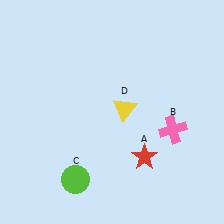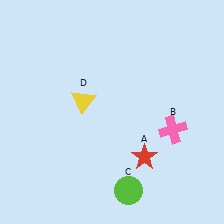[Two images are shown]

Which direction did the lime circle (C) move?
The lime circle (C) moved right.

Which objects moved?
The objects that moved are: the lime circle (C), the yellow triangle (D).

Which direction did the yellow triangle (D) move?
The yellow triangle (D) moved left.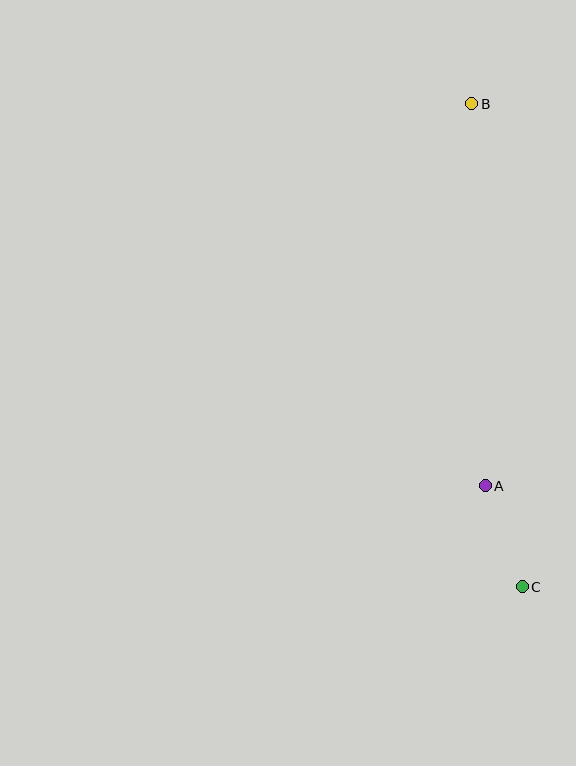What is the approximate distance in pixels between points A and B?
The distance between A and B is approximately 383 pixels.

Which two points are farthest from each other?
Points B and C are farthest from each other.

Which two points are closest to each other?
Points A and C are closest to each other.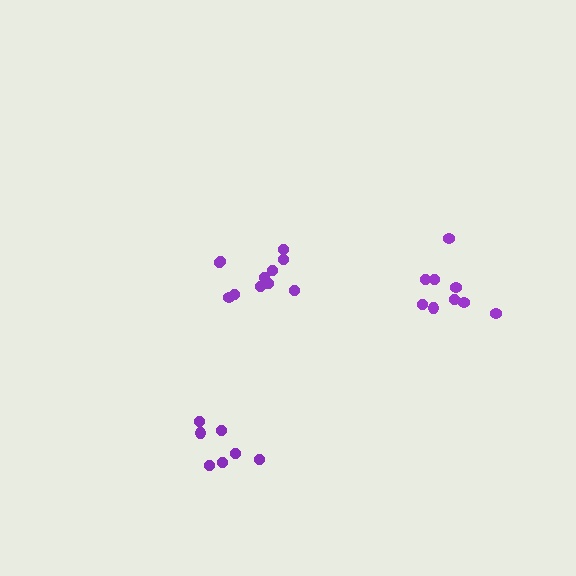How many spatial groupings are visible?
There are 3 spatial groupings.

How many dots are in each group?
Group 1: 9 dots, Group 2: 11 dots, Group 3: 7 dots (27 total).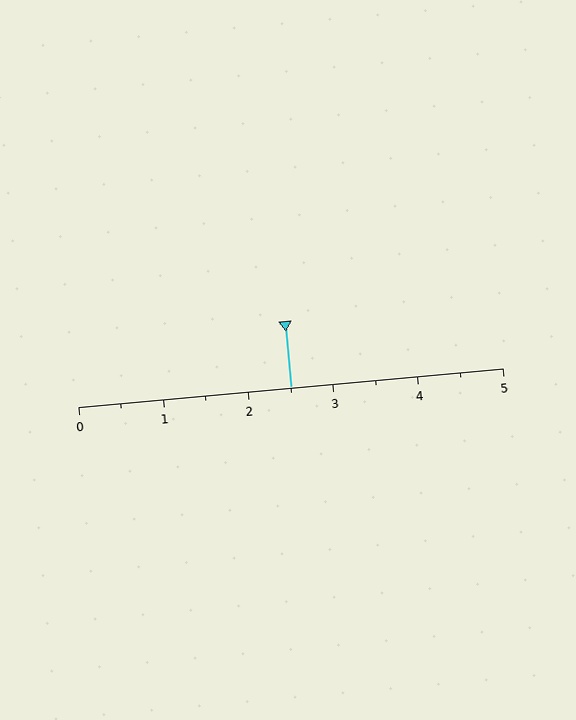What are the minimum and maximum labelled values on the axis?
The axis runs from 0 to 5.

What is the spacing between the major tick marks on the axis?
The major ticks are spaced 1 apart.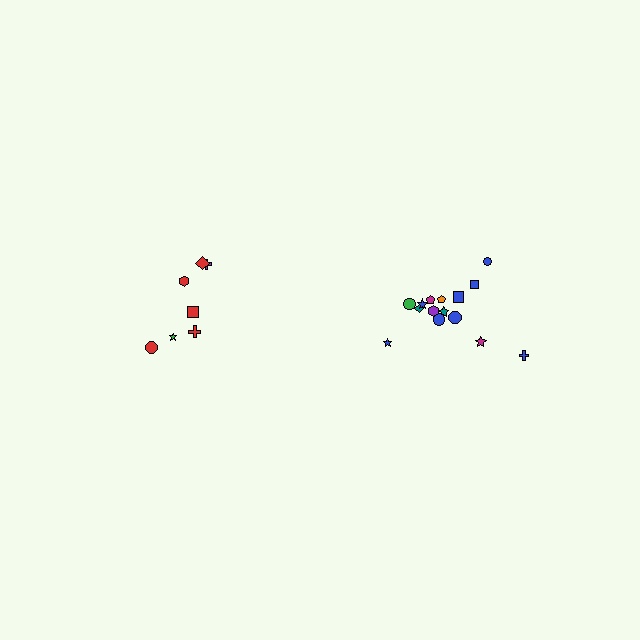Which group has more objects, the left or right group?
The right group.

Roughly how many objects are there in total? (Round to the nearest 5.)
Roughly 20 objects in total.